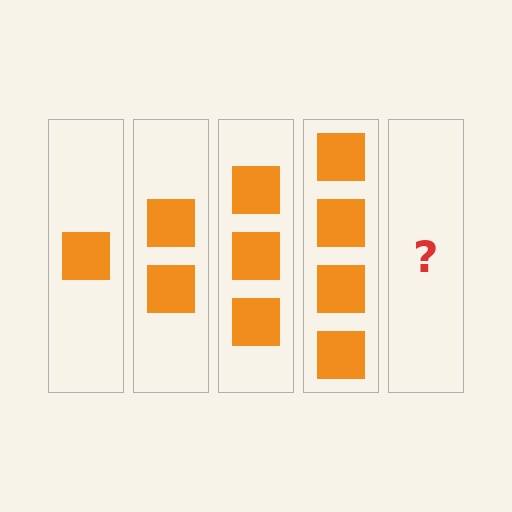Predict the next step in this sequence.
The next step is 5 squares.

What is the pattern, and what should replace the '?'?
The pattern is that each step adds one more square. The '?' should be 5 squares.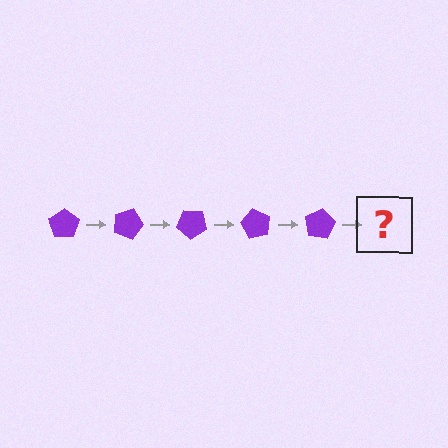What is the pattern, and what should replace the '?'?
The pattern is that the pentagon rotates 20 degrees each step. The '?' should be a purple pentagon rotated 100 degrees.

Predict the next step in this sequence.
The next step is a purple pentagon rotated 100 degrees.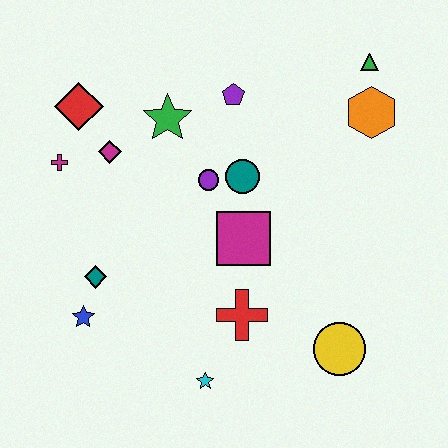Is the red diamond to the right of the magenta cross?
Yes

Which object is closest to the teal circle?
The purple circle is closest to the teal circle.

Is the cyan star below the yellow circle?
Yes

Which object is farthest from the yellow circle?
The red diamond is farthest from the yellow circle.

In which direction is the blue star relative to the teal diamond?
The blue star is below the teal diamond.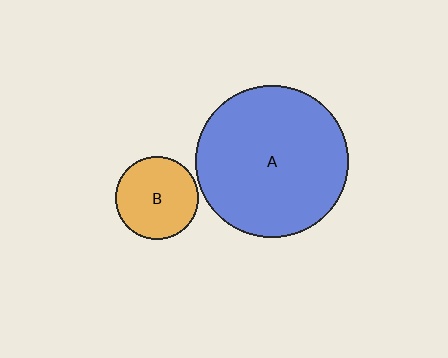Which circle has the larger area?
Circle A (blue).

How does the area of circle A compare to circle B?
Approximately 3.3 times.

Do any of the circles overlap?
No, none of the circles overlap.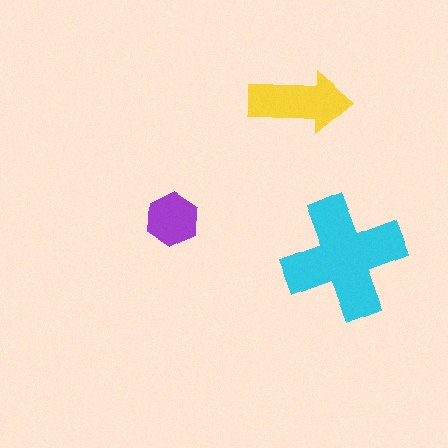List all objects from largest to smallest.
The cyan cross, the yellow arrow, the purple hexagon.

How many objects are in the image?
There are 3 objects in the image.